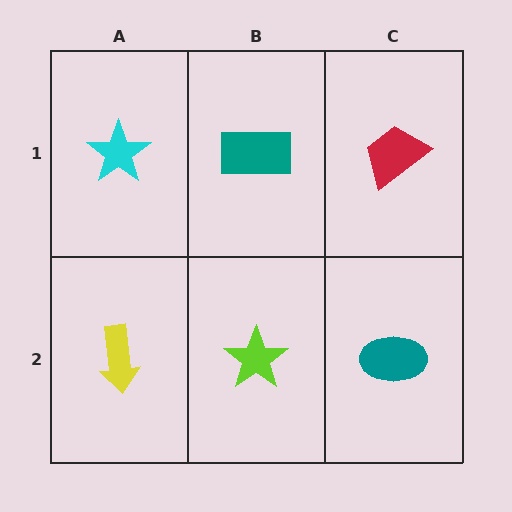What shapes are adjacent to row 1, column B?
A lime star (row 2, column B), a cyan star (row 1, column A), a red trapezoid (row 1, column C).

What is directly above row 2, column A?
A cyan star.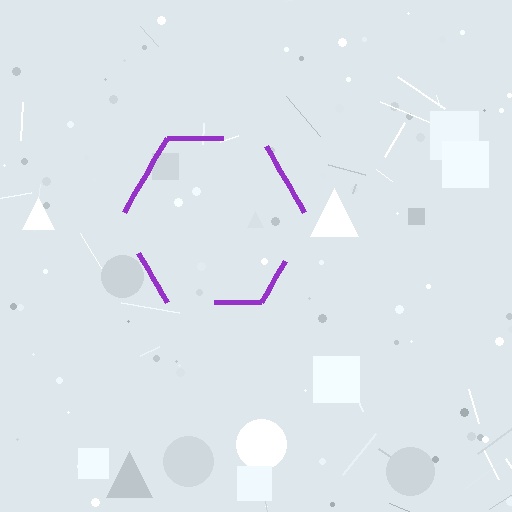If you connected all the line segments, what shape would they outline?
They would outline a hexagon.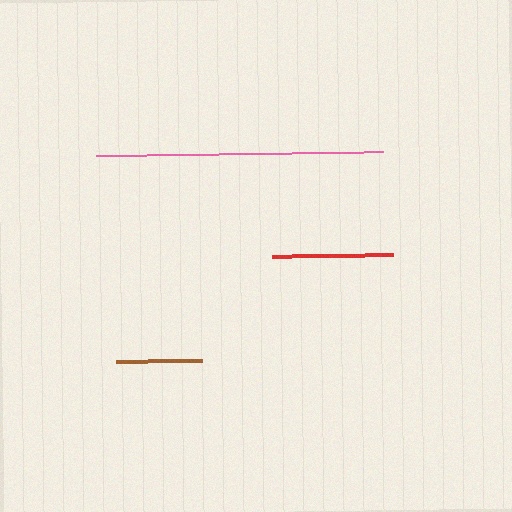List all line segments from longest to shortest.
From longest to shortest: pink, red, brown.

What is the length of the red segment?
The red segment is approximately 121 pixels long.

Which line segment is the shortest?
The brown line is the shortest at approximately 86 pixels.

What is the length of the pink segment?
The pink segment is approximately 287 pixels long.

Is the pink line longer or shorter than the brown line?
The pink line is longer than the brown line.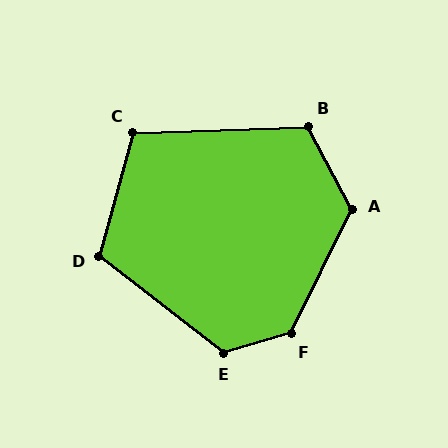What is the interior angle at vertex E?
Approximately 126 degrees (obtuse).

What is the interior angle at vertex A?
Approximately 126 degrees (obtuse).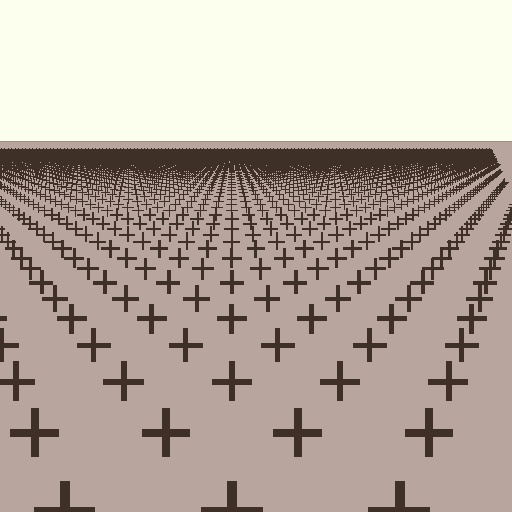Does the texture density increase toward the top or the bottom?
Density increases toward the top.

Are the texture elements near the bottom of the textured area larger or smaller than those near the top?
Larger. Near the bottom, elements are closer to the viewer and appear at a bigger on-screen size.